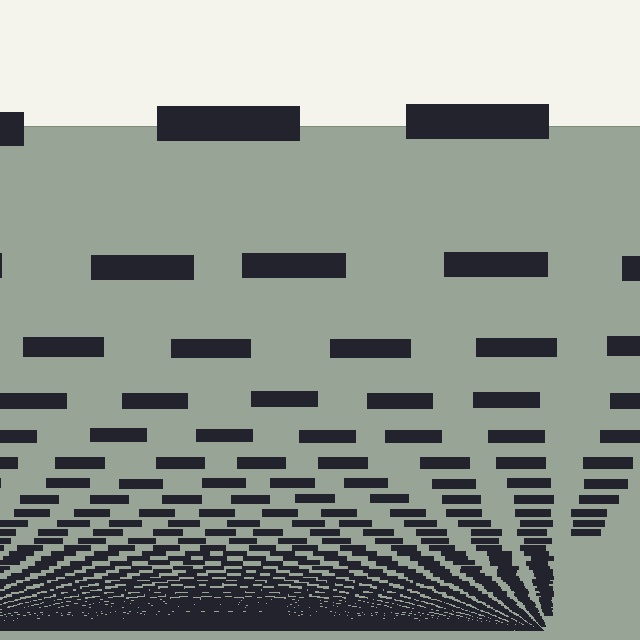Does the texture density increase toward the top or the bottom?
Density increases toward the bottom.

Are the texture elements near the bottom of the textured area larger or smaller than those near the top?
Smaller. The gradient is inverted — elements near the bottom are smaller and denser.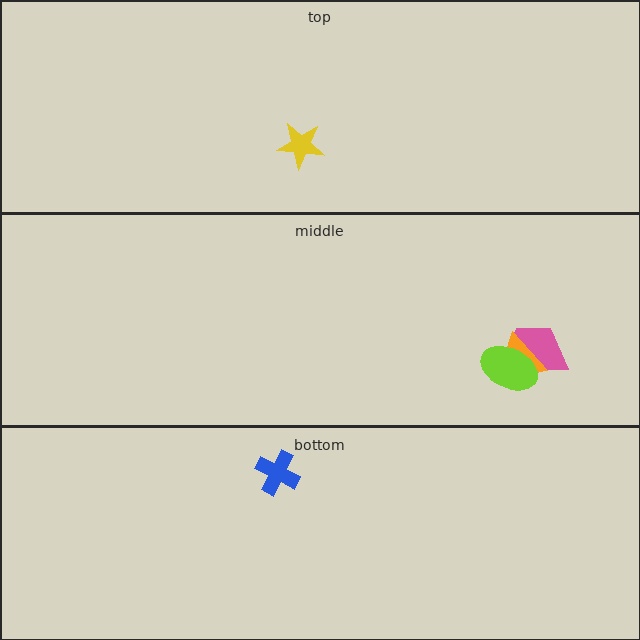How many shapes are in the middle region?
3.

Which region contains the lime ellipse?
The middle region.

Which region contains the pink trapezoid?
The middle region.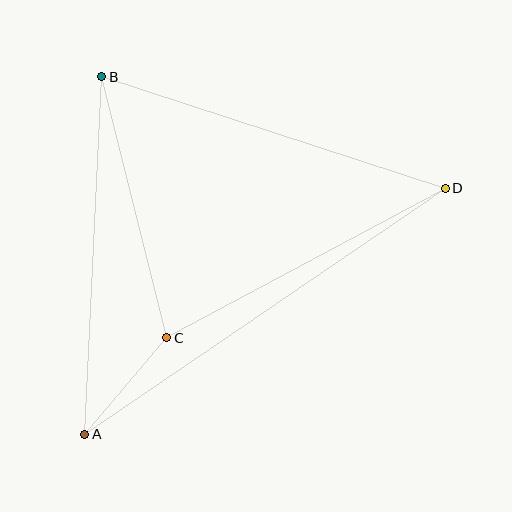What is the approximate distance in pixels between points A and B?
The distance between A and B is approximately 358 pixels.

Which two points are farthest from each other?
Points A and D are farthest from each other.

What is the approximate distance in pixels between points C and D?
The distance between C and D is approximately 316 pixels.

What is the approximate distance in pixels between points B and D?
The distance between B and D is approximately 361 pixels.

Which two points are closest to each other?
Points A and C are closest to each other.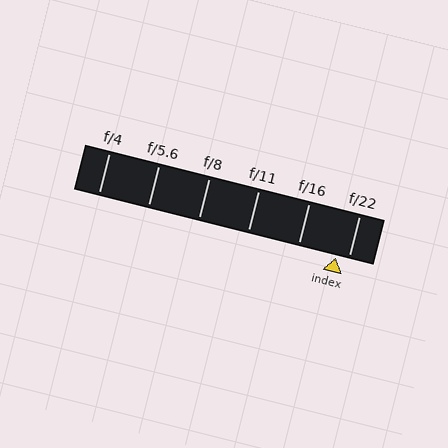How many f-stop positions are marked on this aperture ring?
There are 6 f-stop positions marked.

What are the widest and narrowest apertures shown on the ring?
The widest aperture shown is f/4 and the narrowest is f/22.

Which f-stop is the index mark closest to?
The index mark is closest to f/22.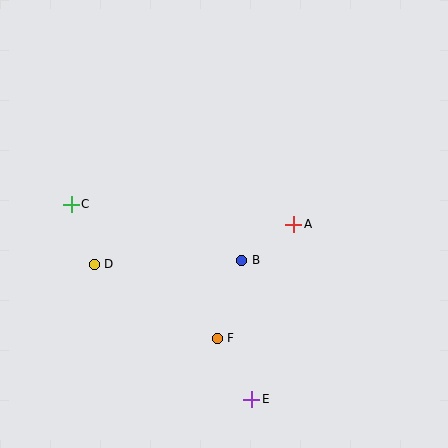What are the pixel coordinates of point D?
Point D is at (94, 264).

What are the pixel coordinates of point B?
Point B is at (242, 260).